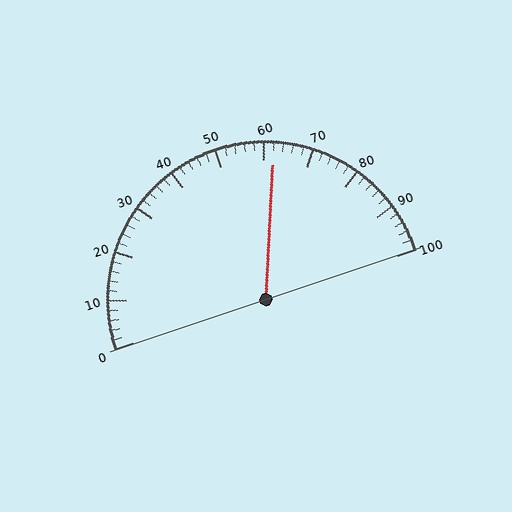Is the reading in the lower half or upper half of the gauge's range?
The reading is in the upper half of the range (0 to 100).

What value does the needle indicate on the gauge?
The needle indicates approximately 62.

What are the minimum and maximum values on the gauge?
The gauge ranges from 0 to 100.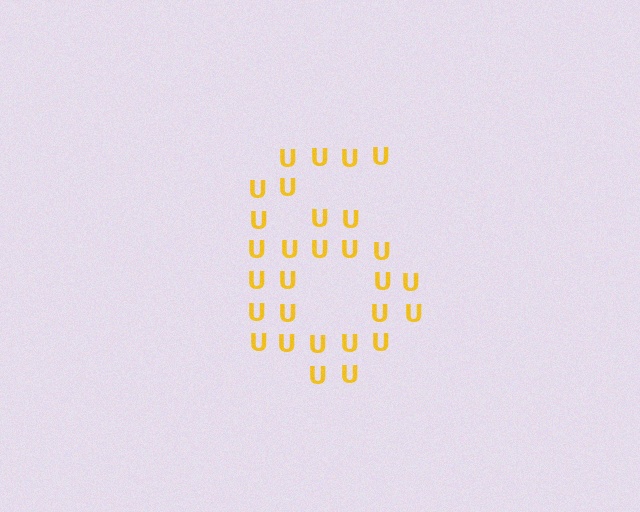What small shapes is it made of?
It is made of small letter U's.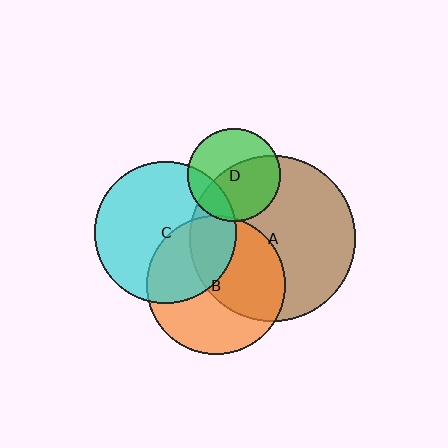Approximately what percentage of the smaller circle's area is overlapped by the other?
Approximately 20%.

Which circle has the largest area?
Circle A (brown).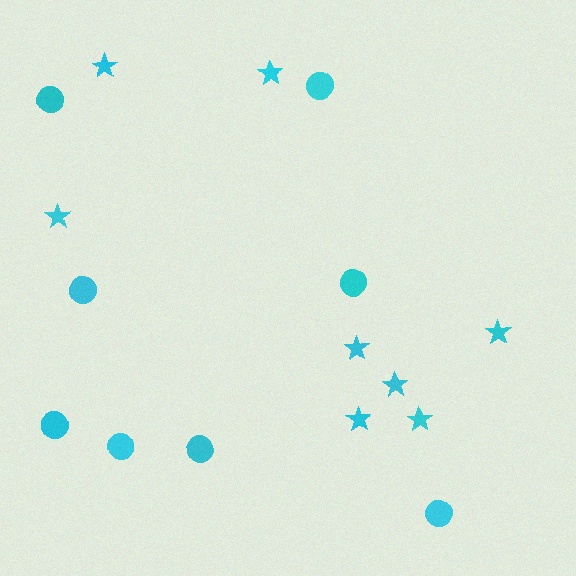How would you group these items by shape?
There are 2 groups: one group of stars (8) and one group of circles (8).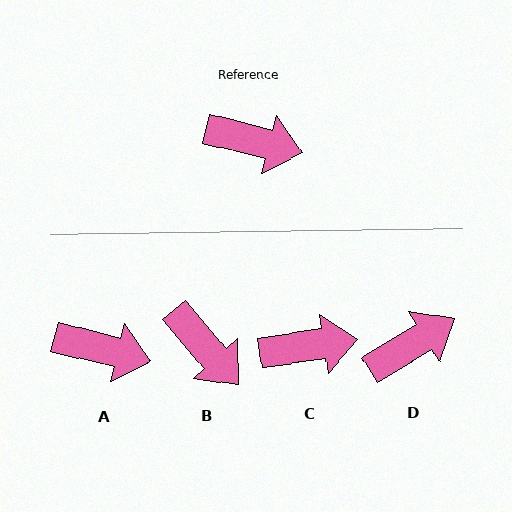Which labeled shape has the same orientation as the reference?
A.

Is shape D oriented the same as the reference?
No, it is off by about 46 degrees.